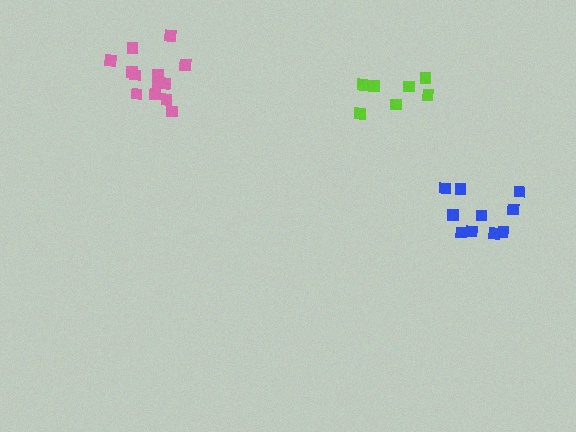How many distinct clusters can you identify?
There are 3 distinct clusters.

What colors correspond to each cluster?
The clusters are colored: blue, lime, pink.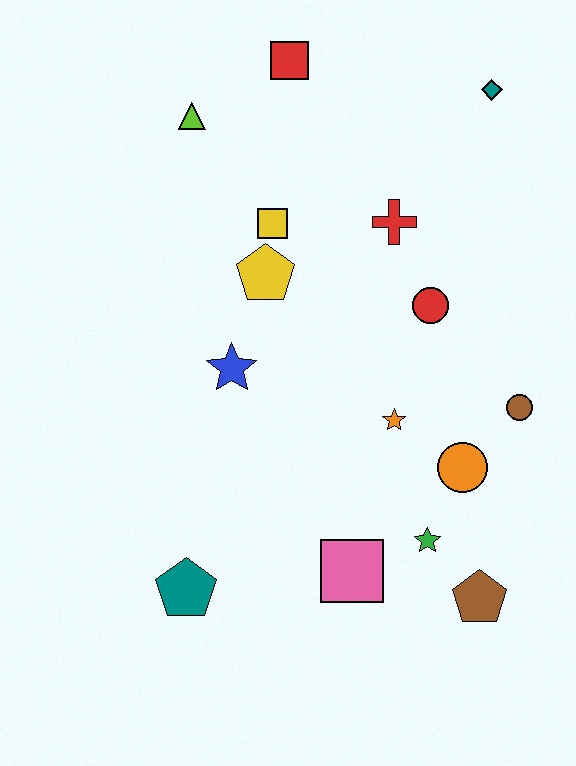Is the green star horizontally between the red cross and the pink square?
No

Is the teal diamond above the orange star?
Yes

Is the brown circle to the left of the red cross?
No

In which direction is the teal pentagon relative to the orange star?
The teal pentagon is to the left of the orange star.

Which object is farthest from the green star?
The red square is farthest from the green star.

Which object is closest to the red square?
The lime triangle is closest to the red square.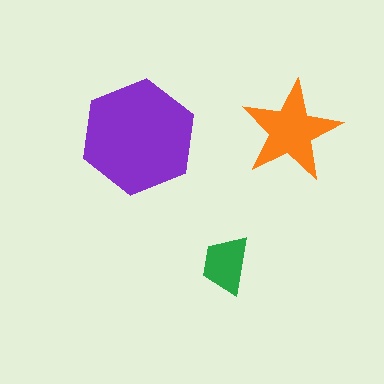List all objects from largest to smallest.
The purple hexagon, the orange star, the green trapezoid.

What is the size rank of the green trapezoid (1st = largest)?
3rd.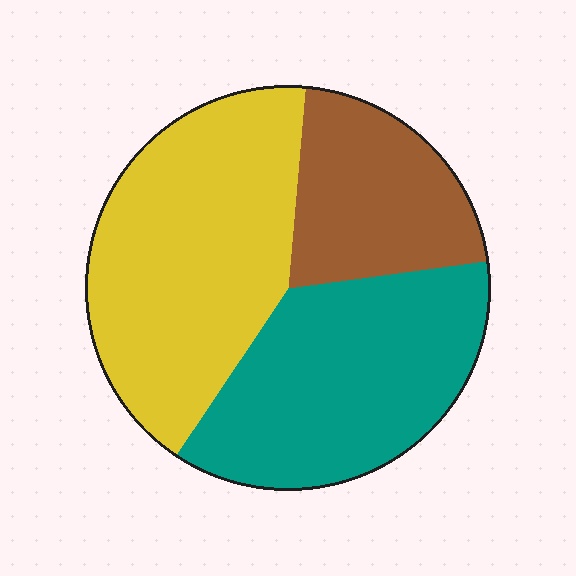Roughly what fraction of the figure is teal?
Teal covers 36% of the figure.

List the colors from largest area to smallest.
From largest to smallest: yellow, teal, brown.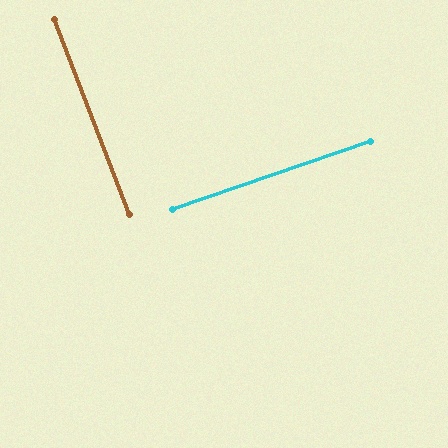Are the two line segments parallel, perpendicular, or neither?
Perpendicular — they meet at approximately 88°.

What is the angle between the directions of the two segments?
Approximately 88 degrees.